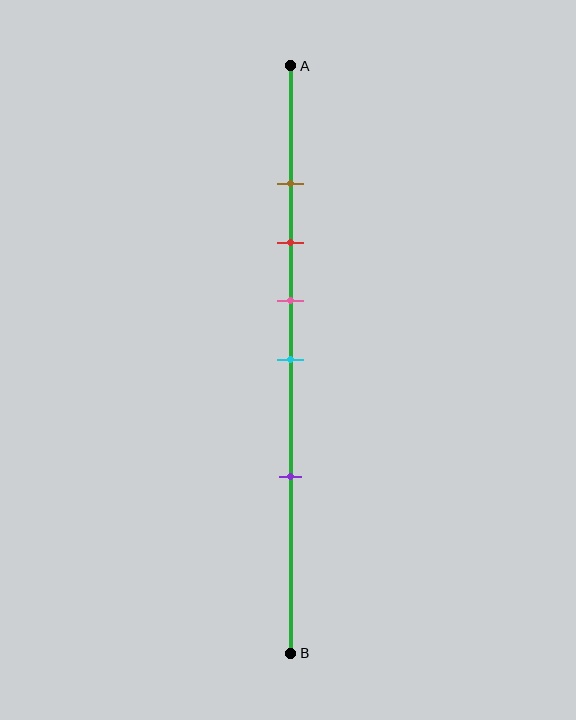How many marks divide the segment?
There are 5 marks dividing the segment.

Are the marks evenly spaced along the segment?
No, the marks are not evenly spaced.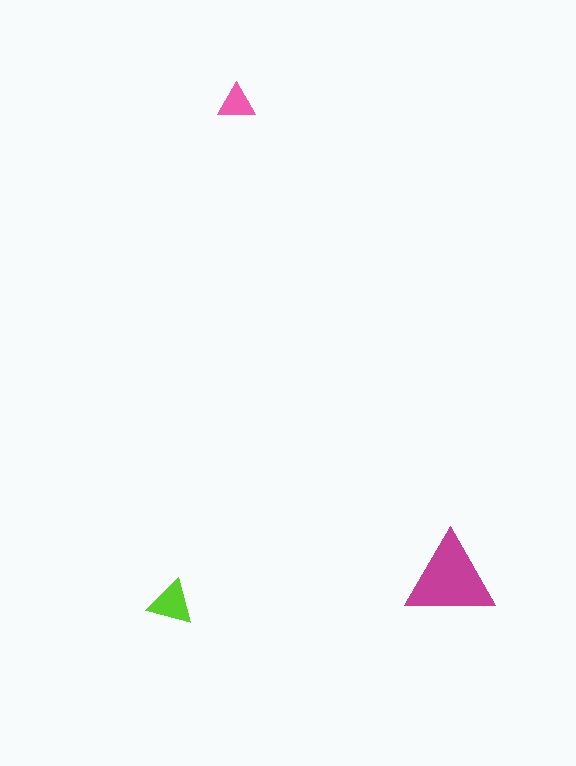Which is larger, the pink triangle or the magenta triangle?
The magenta one.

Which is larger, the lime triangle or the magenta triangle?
The magenta one.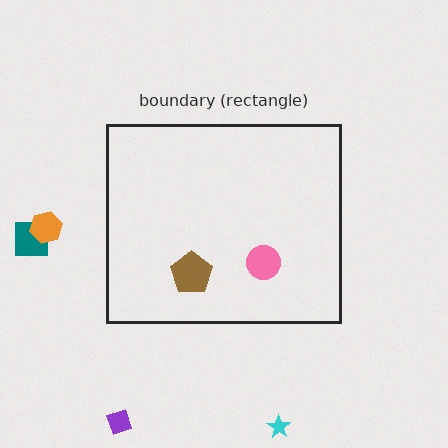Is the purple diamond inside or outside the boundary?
Outside.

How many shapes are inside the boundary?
2 inside, 4 outside.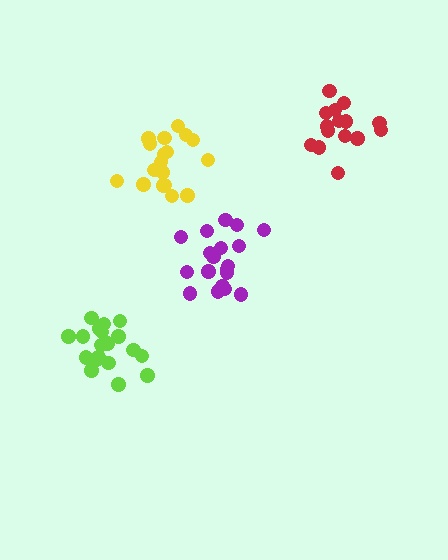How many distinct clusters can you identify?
There are 4 distinct clusters.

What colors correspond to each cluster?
The clusters are colored: red, lime, purple, yellow.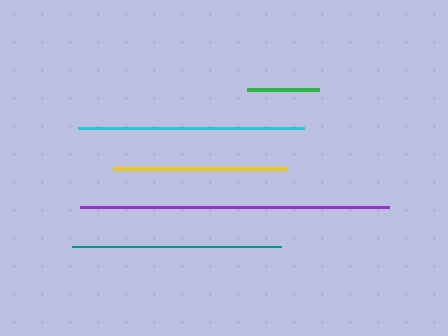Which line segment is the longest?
The purple line is the longest at approximately 308 pixels.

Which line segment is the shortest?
The green line is the shortest at approximately 72 pixels.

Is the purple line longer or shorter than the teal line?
The purple line is longer than the teal line.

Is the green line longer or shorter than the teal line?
The teal line is longer than the green line.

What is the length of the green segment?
The green segment is approximately 72 pixels long.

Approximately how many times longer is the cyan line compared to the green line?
The cyan line is approximately 3.2 times the length of the green line.